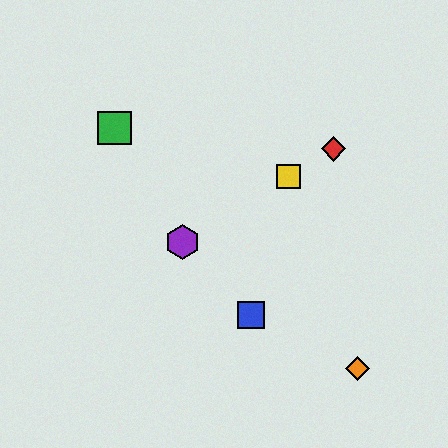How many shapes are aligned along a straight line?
3 shapes (the red diamond, the yellow square, the purple hexagon) are aligned along a straight line.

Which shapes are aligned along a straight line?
The red diamond, the yellow square, the purple hexagon are aligned along a straight line.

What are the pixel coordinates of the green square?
The green square is at (114, 128).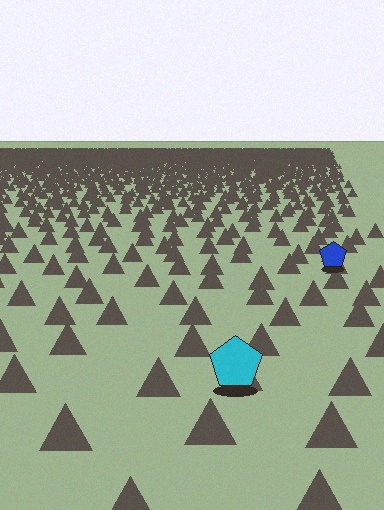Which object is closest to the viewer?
The cyan pentagon is closest. The texture marks near it are larger and more spread out.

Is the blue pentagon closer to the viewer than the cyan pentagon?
No. The cyan pentagon is closer — you can tell from the texture gradient: the ground texture is coarser near it.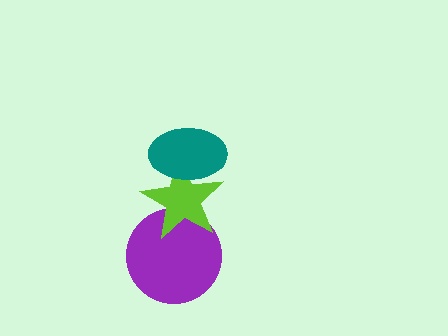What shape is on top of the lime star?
The teal ellipse is on top of the lime star.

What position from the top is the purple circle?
The purple circle is 3rd from the top.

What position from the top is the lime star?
The lime star is 2nd from the top.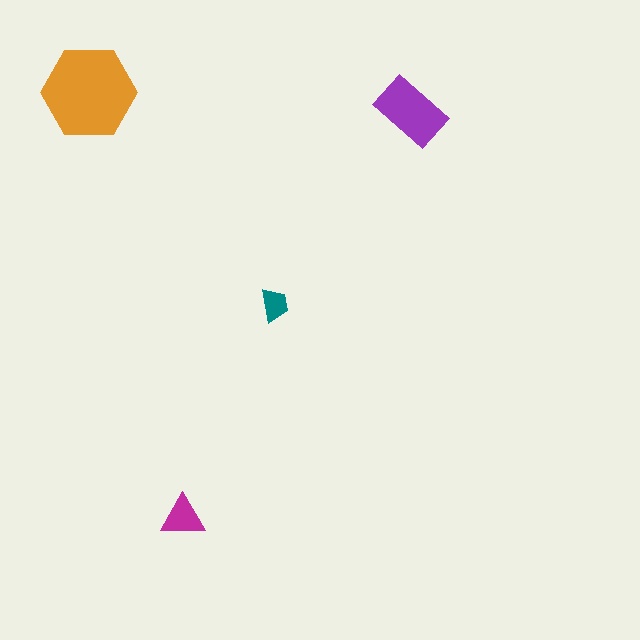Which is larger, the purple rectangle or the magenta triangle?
The purple rectangle.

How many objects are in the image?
There are 4 objects in the image.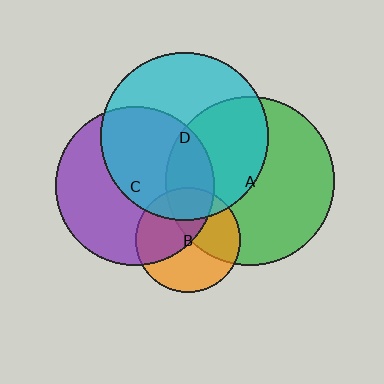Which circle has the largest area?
Circle A (green).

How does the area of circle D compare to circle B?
Approximately 2.5 times.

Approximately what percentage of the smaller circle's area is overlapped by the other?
Approximately 50%.